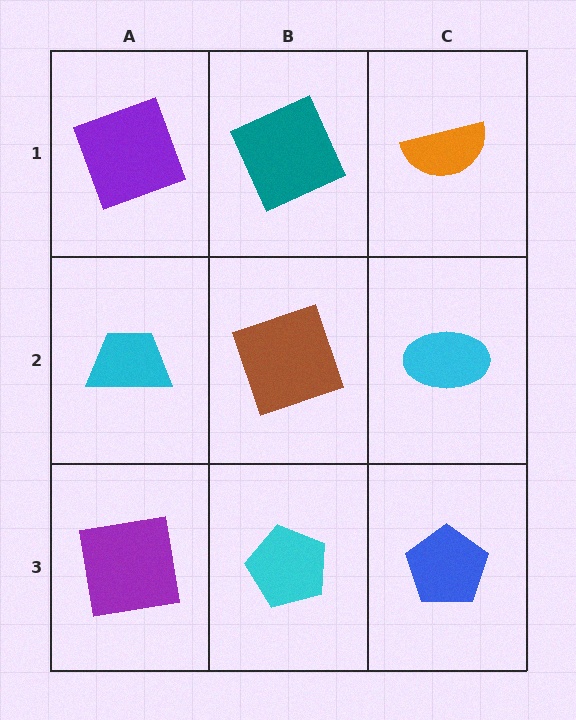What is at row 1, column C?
An orange semicircle.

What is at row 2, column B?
A brown square.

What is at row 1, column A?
A purple square.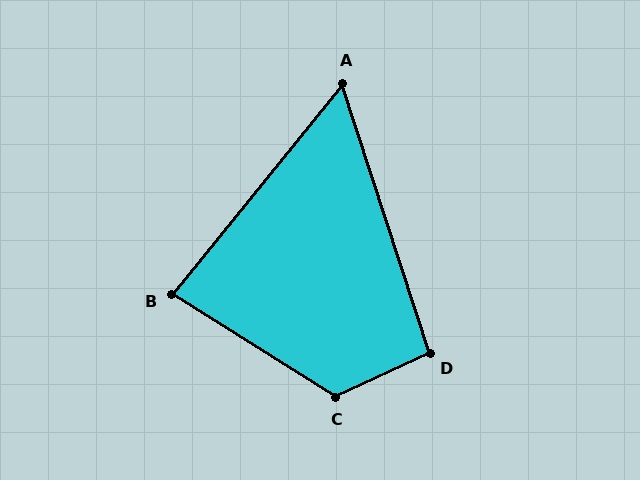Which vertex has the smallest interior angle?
A, at approximately 57 degrees.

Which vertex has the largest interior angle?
C, at approximately 123 degrees.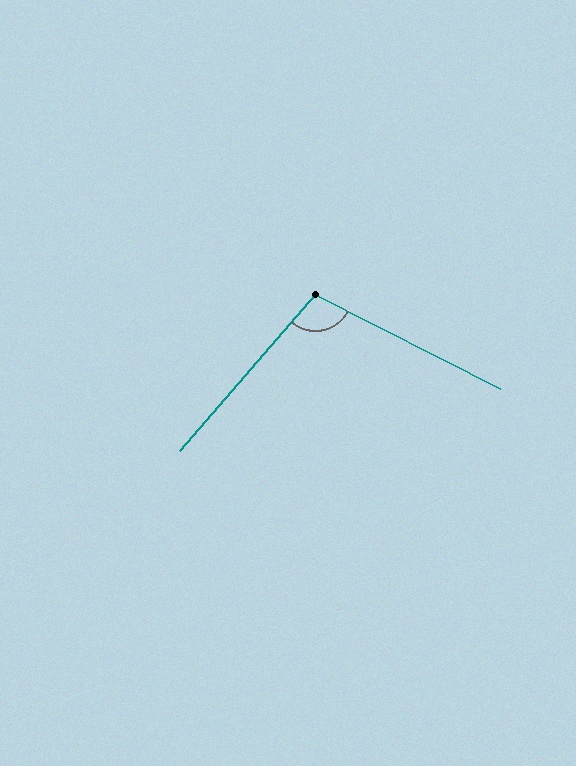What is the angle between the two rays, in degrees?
Approximately 104 degrees.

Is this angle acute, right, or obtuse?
It is obtuse.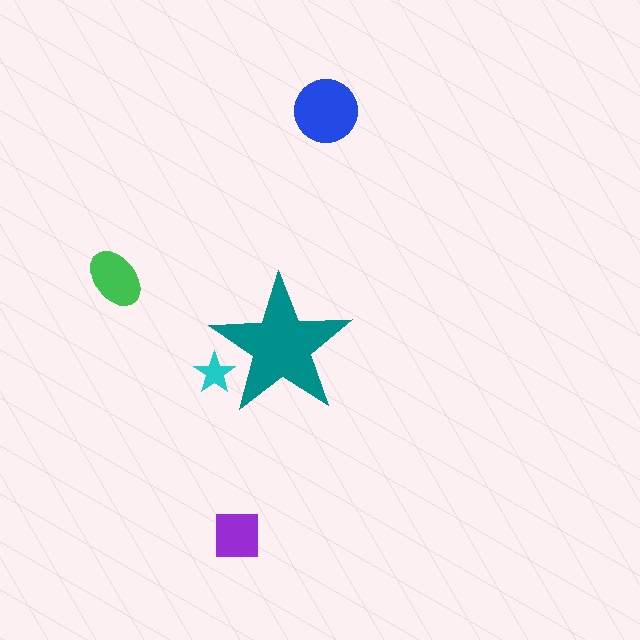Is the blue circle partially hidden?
No, the blue circle is fully visible.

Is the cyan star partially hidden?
Yes, the cyan star is partially hidden behind the teal star.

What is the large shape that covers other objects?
A teal star.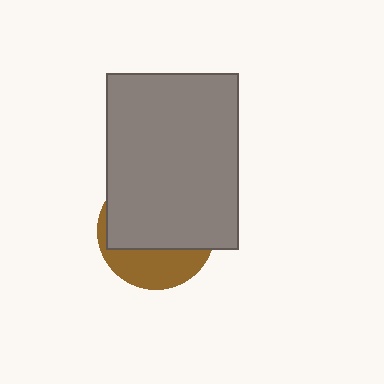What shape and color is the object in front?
The object in front is a gray rectangle.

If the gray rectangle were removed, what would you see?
You would see the complete brown circle.